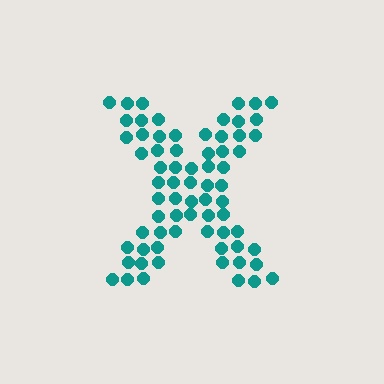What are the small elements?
The small elements are circles.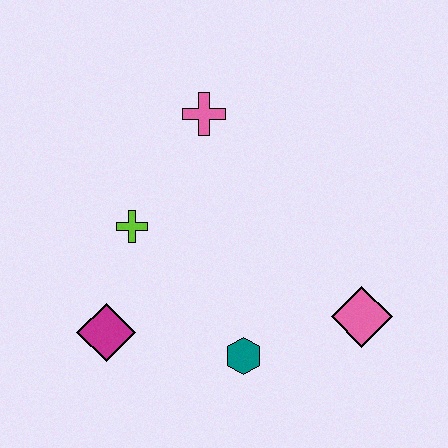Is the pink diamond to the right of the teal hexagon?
Yes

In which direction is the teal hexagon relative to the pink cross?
The teal hexagon is below the pink cross.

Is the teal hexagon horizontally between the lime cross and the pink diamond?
Yes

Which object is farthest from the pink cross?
The pink diamond is farthest from the pink cross.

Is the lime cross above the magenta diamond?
Yes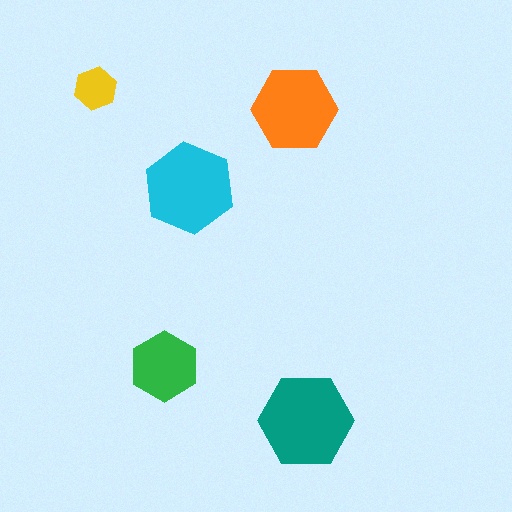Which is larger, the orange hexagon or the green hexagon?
The orange one.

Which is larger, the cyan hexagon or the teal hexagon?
The teal one.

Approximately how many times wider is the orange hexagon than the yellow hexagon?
About 2 times wider.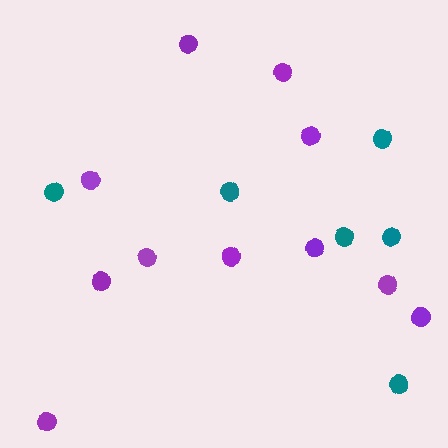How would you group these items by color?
There are 2 groups: one group of purple circles (11) and one group of teal circles (6).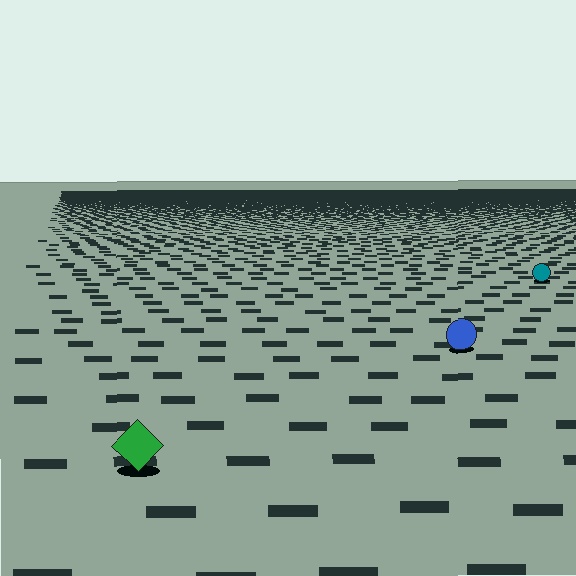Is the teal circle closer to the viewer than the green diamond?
No. The green diamond is closer — you can tell from the texture gradient: the ground texture is coarser near it.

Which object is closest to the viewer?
The green diamond is closest. The texture marks near it are larger and more spread out.